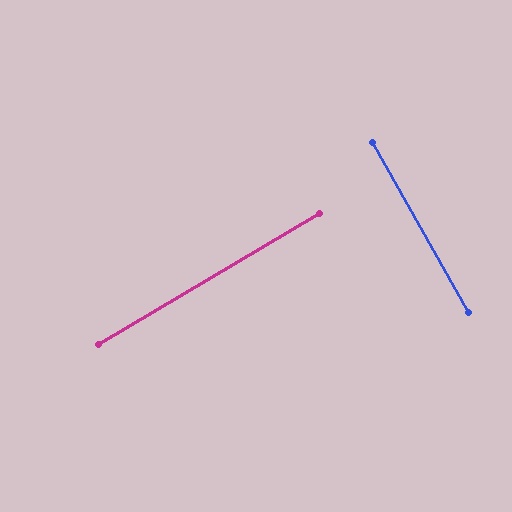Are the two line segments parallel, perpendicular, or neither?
Perpendicular — they meet at approximately 89°.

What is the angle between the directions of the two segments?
Approximately 89 degrees.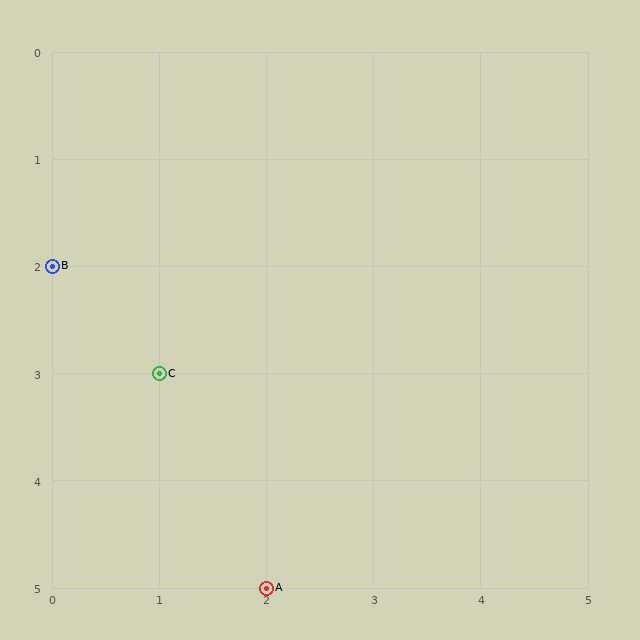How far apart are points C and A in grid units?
Points C and A are 1 column and 2 rows apart (about 2.2 grid units diagonally).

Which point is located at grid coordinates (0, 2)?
Point B is at (0, 2).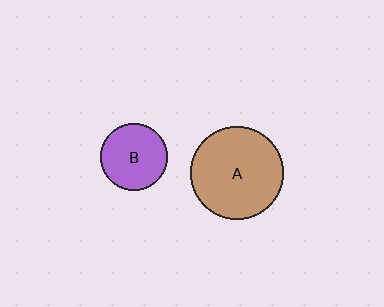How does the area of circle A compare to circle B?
Approximately 1.9 times.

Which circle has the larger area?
Circle A (brown).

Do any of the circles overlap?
No, none of the circles overlap.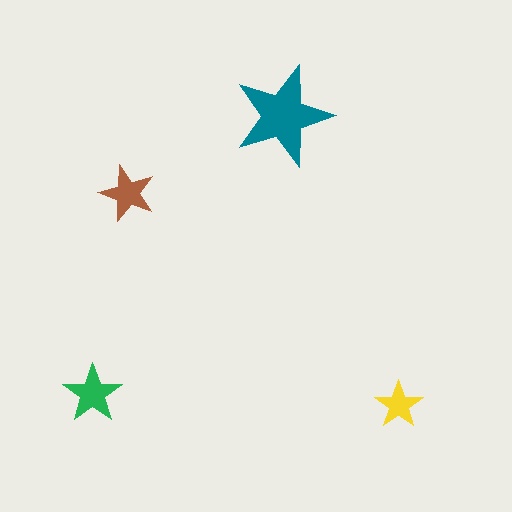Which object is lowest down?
The yellow star is bottommost.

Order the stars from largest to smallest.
the teal one, the green one, the brown one, the yellow one.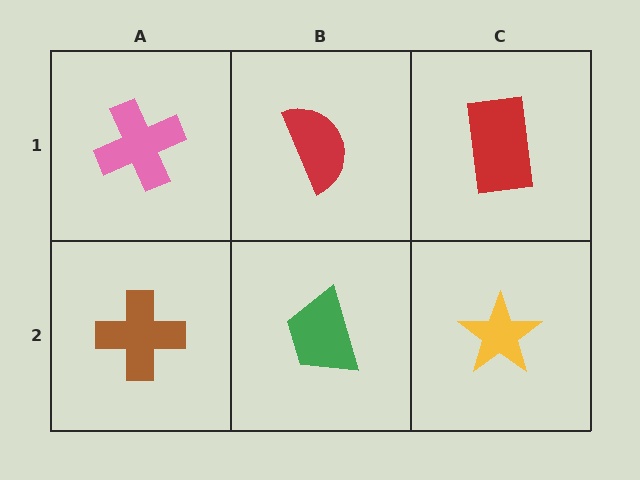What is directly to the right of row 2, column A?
A green trapezoid.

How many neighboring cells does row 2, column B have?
3.